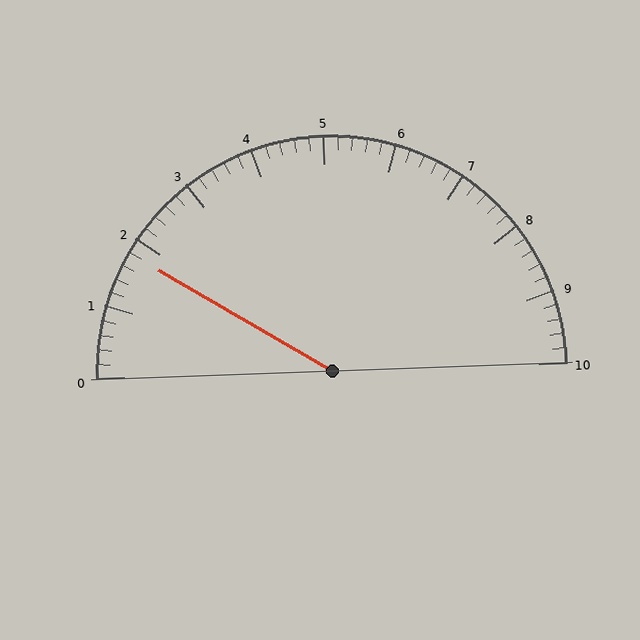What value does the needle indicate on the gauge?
The needle indicates approximately 1.8.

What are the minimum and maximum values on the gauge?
The gauge ranges from 0 to 10.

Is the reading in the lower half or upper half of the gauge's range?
The reading is in the lower half of the range (0 to 10).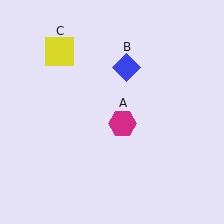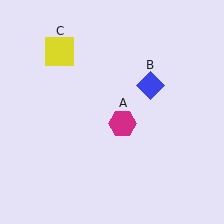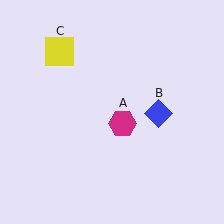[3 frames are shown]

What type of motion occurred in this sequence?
The blue diamond (object B) rotated clockwise around the center of the scene.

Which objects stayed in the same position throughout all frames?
Magenta hexagon (object A) and yellow square (object C) remained stationary.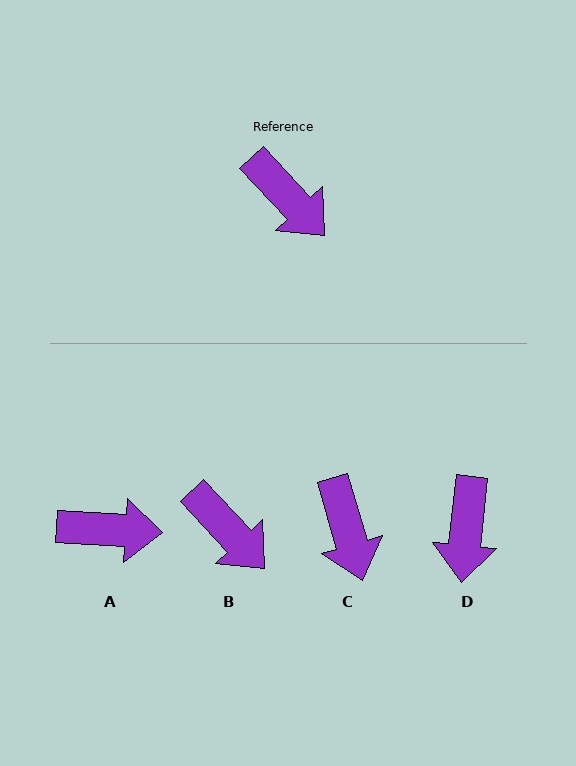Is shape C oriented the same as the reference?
No, it is off by about 27 degrees.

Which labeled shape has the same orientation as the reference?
B.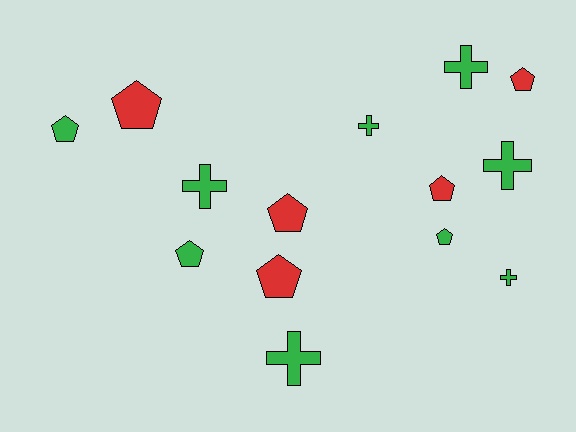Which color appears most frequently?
Green, with 9 objects.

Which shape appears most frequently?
Pentagon, with 8 objects.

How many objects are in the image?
There are 14 objects.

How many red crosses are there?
There are no red crosses.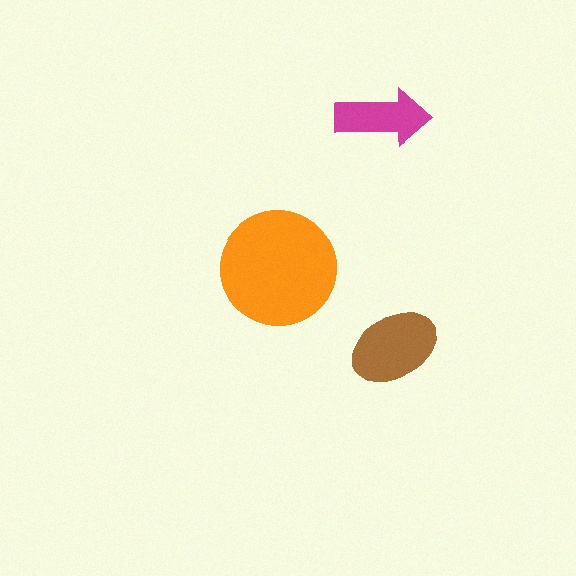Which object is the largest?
The orange circle.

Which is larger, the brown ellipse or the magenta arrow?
The brown ellipse.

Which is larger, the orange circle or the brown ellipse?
The orange circle.